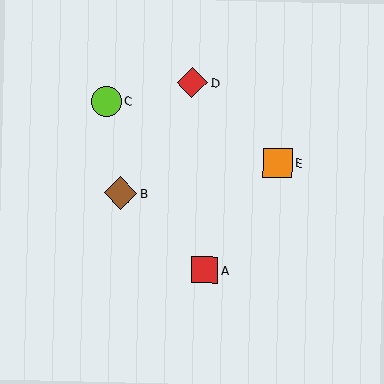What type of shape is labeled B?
Shape B is a brown diamond.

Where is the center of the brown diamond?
The center of the brown diamond is at (121, 193).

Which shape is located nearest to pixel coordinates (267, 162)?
The orange square (labeled E) at (277, 163) is nearest to that location.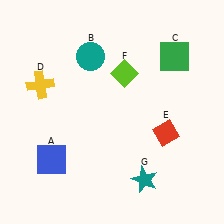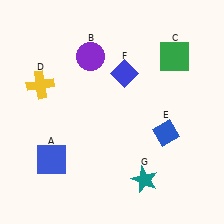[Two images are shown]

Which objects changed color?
B changed from teal to purple. E changed from red to blue. F changed from lime to blue.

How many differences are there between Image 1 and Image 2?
There are 3 differences between the two images.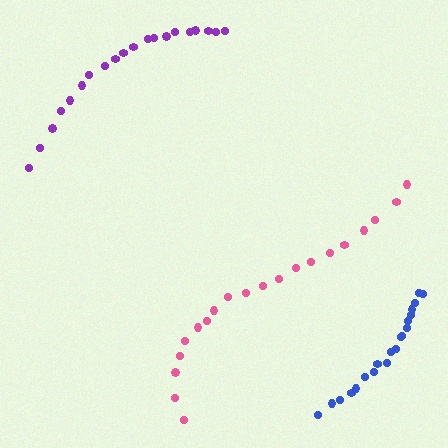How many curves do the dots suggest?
There are 3 distinct paths.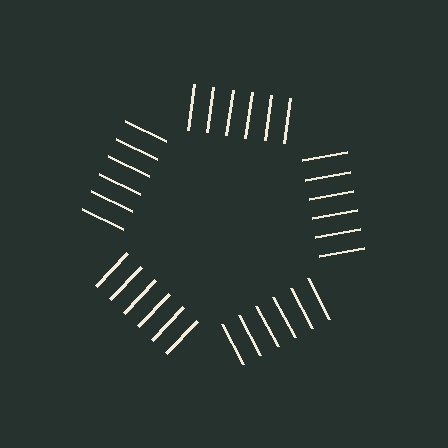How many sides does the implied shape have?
5 sides — the line-ends trace a pentagon.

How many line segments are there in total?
30 — 6 along each of the 5 edges.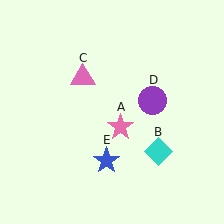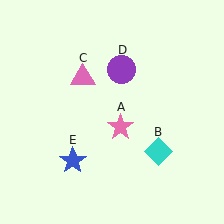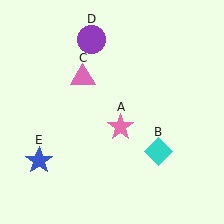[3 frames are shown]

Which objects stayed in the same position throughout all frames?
Pink star (object A) and cyan diamond (object B) and pink triangle (object C) remained stationary.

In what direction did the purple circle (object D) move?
The purple circle (object D) moved up and to the left.